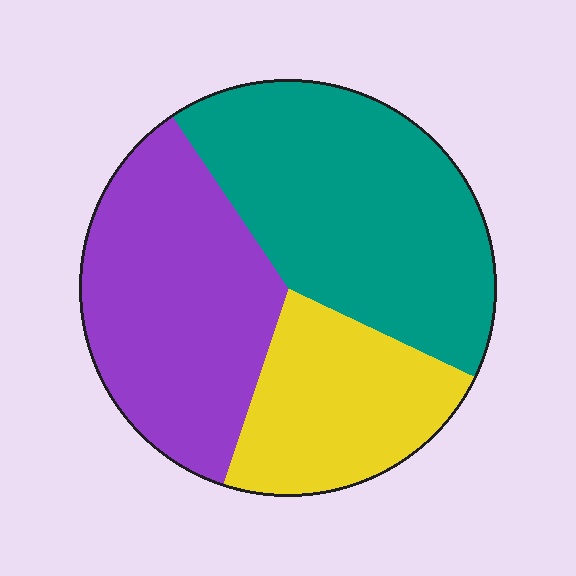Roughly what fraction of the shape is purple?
Purple takes up between a quarter and a half of the shape.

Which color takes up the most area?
Teal, at roughly 40%.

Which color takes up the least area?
Yellow, at roughly 25%.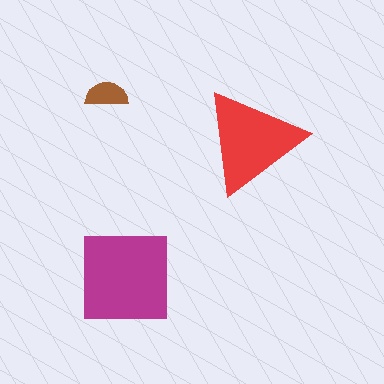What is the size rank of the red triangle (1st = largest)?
2nd.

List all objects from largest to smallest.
The magenta square, the red triangle, the brown semicircle.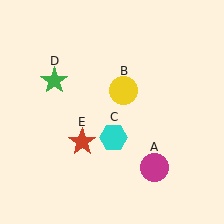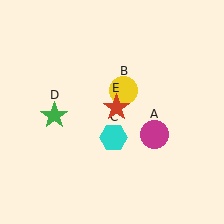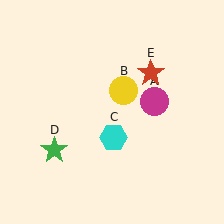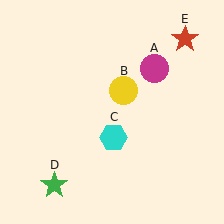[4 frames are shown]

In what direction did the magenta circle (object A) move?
The magenta circle (object A) moved up.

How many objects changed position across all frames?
3 objects changed position: magenta circle (object A), green star (object D), red star (object E).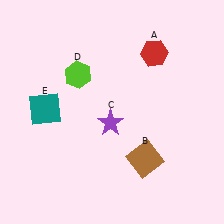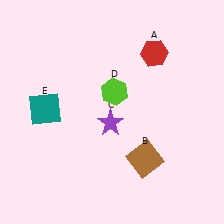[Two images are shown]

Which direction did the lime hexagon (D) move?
The lime hexagon (D) moved right.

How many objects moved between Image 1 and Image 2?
1 object moved between the two images.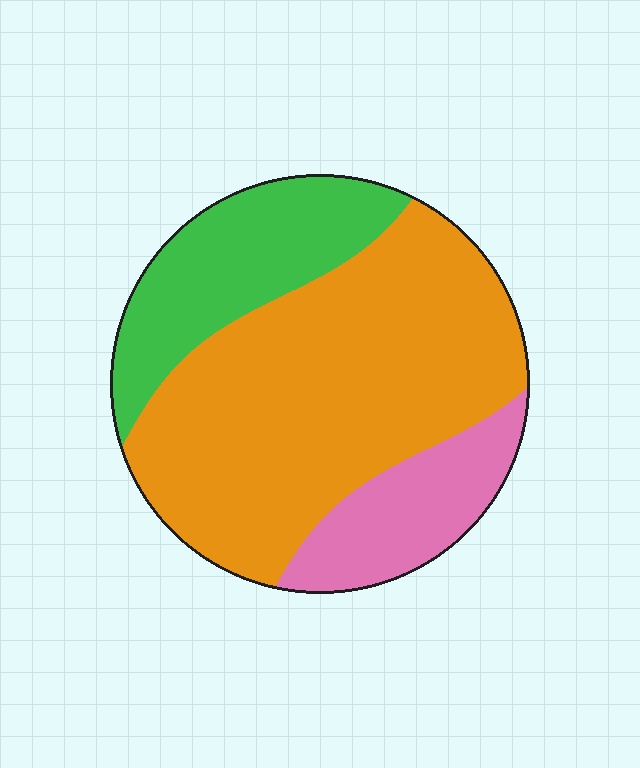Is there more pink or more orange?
Orange.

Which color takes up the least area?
Pink, at roughly 15%.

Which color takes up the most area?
Orange, at roughly 60%.